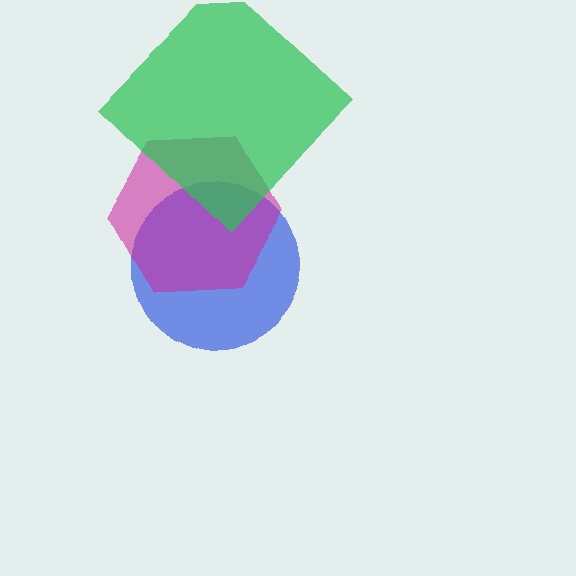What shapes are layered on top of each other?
The layered shapes are: a blue circle, a magenta hexagon, a green diamond.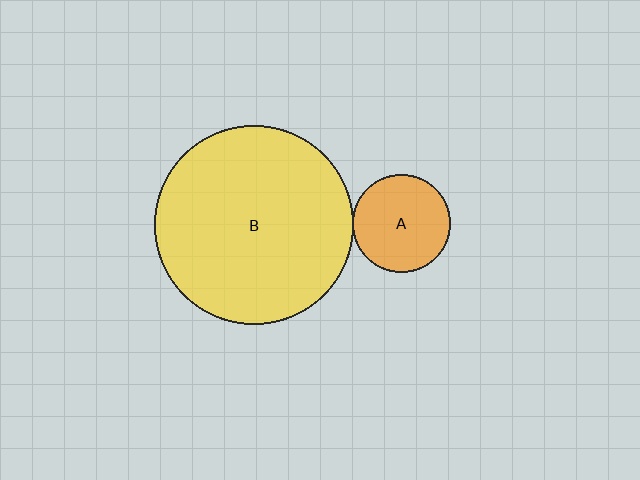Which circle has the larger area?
Circle B (yellow).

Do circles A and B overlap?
Yes.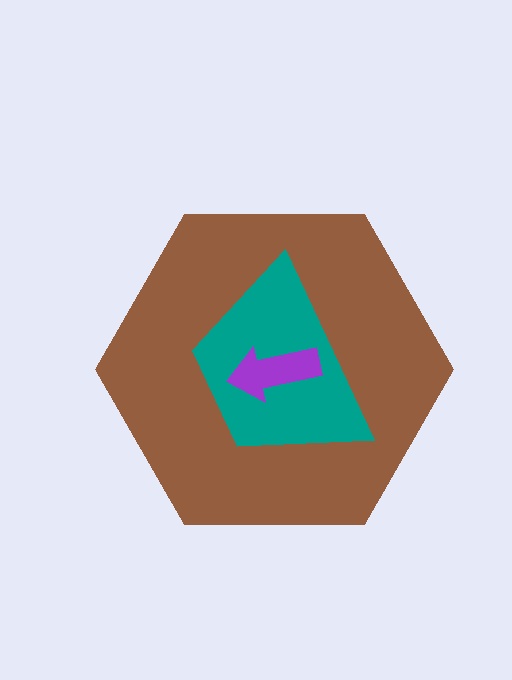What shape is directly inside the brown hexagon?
The teal trapezoid.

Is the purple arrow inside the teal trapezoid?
Yes.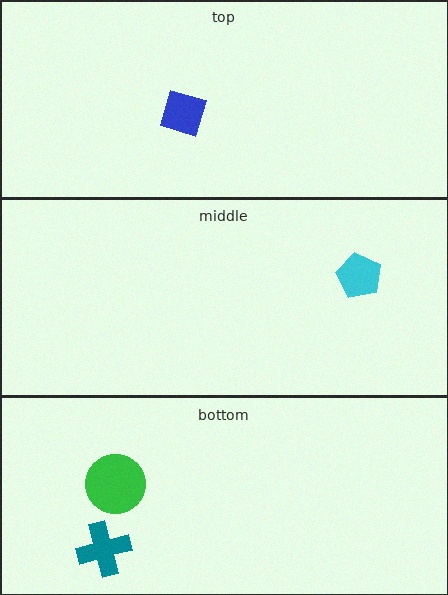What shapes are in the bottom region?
The green circle, the teal cross.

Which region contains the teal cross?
The bottom region.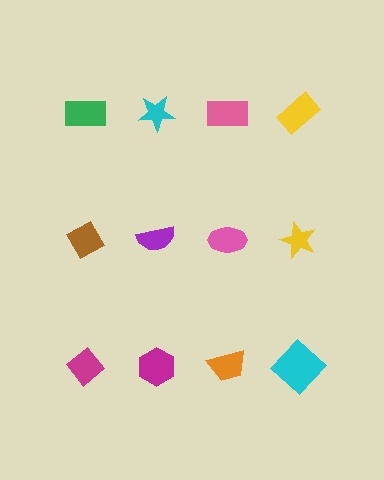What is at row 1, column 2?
A cyan star.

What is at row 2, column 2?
A purple semicircle.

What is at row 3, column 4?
A cyan diamond.